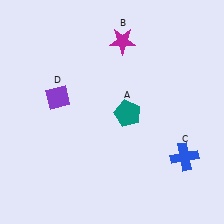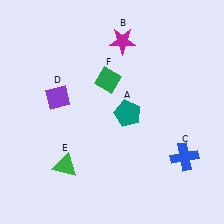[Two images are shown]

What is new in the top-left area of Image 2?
A green diamond (F) was added in the top-left area of Image 2.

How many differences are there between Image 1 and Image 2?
There are 2 differences between the two images.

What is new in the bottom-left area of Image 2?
A green triangle (E) was added in the bottom-left area of Image 2.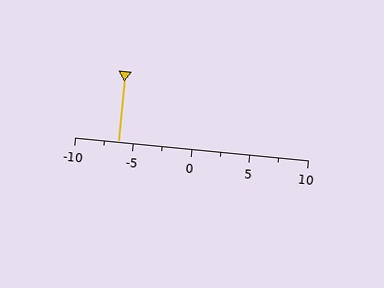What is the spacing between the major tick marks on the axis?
The major ticks are spaced 5 apart.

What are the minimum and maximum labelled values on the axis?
The axis runs from -10 to 10.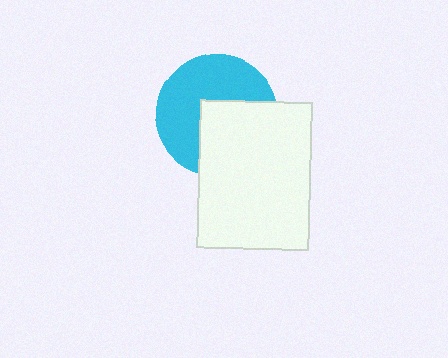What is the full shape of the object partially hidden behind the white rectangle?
The partially hidden object is a cyan circle.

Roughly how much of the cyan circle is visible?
About half of it is visible (roughly 56%).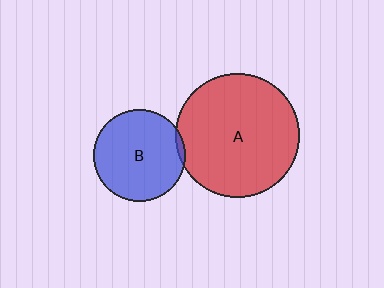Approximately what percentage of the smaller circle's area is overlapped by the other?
Approximately 5%.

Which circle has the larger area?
Circle A (red).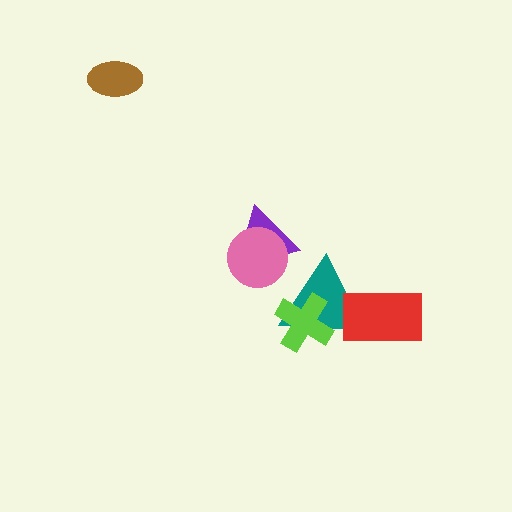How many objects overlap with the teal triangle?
2 objects overlap with the teal triangle.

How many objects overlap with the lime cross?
1 object overlaps with the lime cross.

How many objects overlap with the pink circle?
1 object overlaps with the pink circle.